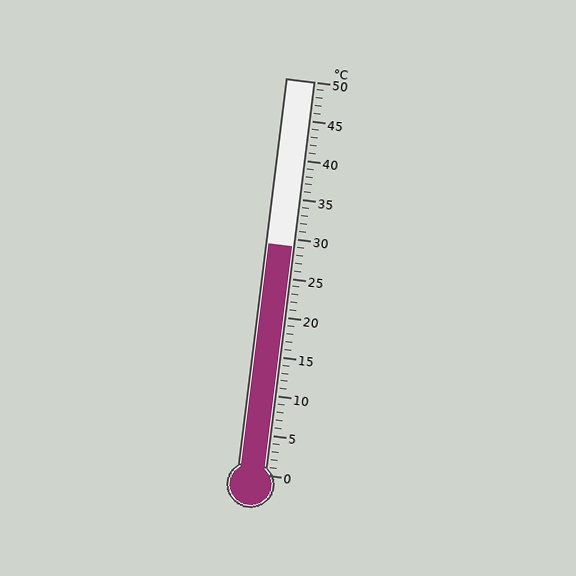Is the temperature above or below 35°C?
The temperature is below 35°C.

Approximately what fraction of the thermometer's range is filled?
The thermometer is filled to approximately 60% of its range.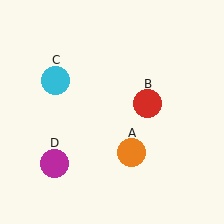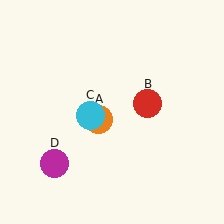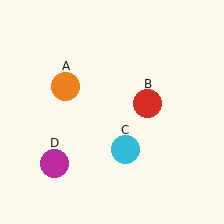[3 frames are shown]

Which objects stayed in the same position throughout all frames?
Red circle (object B) and magenta circle (object D) remained stationary.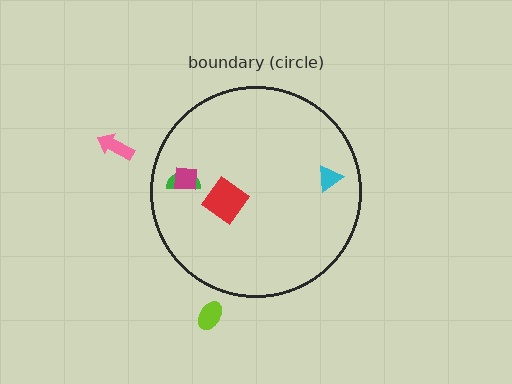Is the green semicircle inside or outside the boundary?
Inside.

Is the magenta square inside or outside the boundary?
Inside.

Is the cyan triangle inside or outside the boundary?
Inside.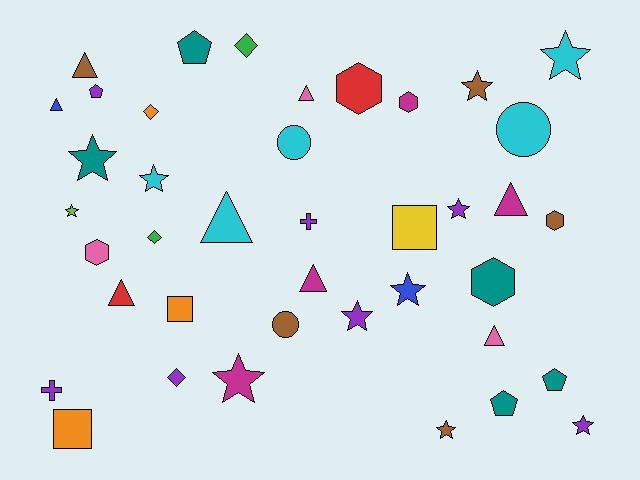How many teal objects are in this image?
There are 5 teal objects.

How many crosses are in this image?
There are 2 crosses.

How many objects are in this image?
There are 40 objects.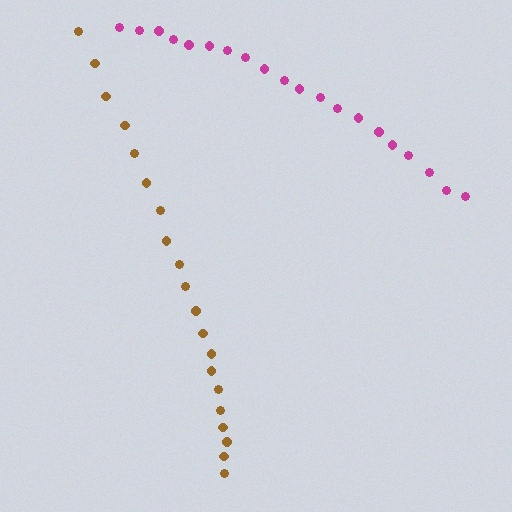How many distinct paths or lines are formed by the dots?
There are 2 distinct paths.